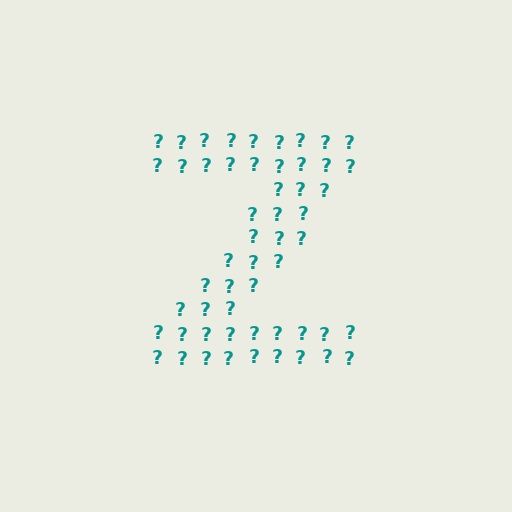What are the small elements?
The small elements are question marks.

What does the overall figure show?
The overall figure shows the letter Z.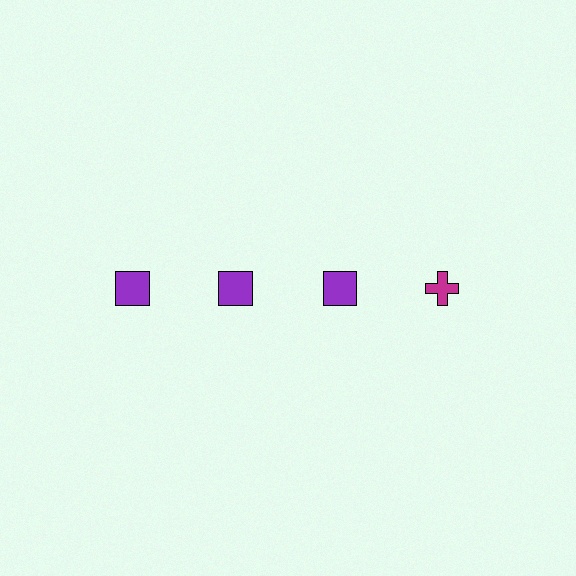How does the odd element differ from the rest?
It differs in both color (magenta instead of purple) and shape (cross instead of square).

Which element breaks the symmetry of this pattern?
The magenta cross in the top row, second from right column breaks the symmetry. All other shapes are purple squares.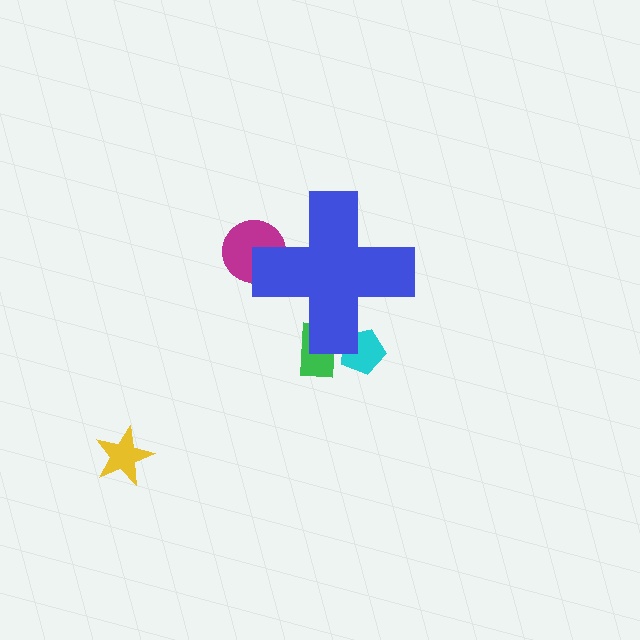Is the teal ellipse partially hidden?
Yes, the teal ellipse is partially hidden behind the blue cross.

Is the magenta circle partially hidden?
Yes, the magenta circle is partially hidden behind the blue cross.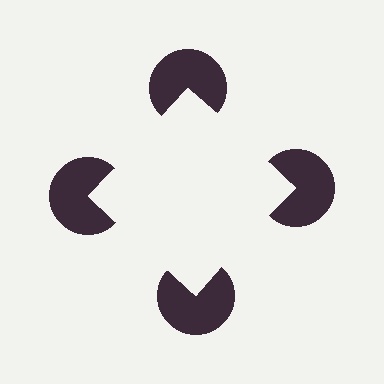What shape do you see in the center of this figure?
An illusory square — its edges are inferred from the aligned wedge cuts in the pac-man discs, not physically drawn.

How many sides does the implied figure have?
4 sides.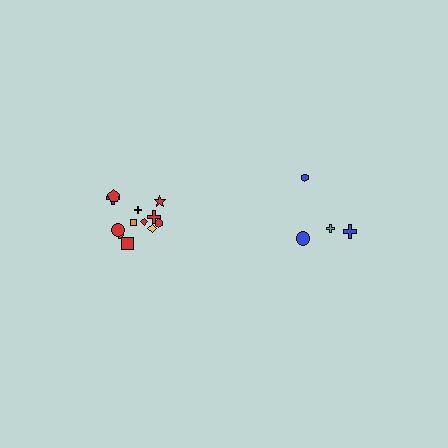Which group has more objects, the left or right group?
The left group.